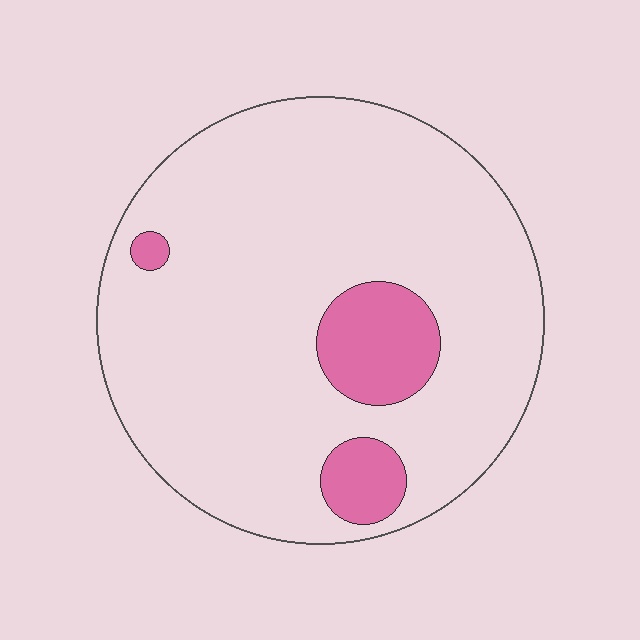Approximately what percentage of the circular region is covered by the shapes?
Approximately 10%.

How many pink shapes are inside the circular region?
3.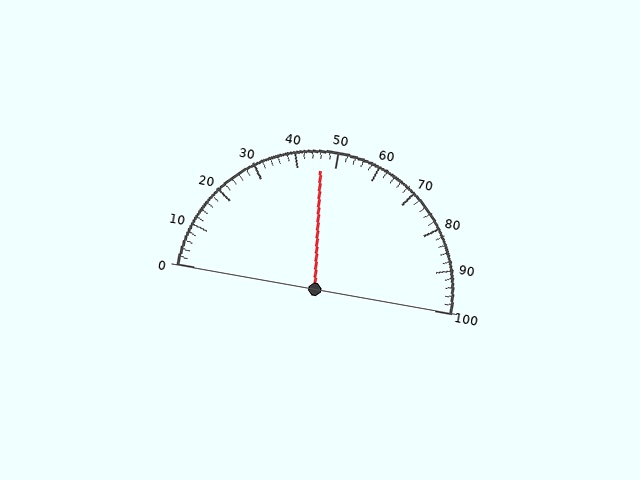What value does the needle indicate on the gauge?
The needle indicates approximately 46.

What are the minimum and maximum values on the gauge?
The gauge ranges from 0 to 100.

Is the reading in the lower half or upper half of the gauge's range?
The reading is in the lower half of the range (0 to 100).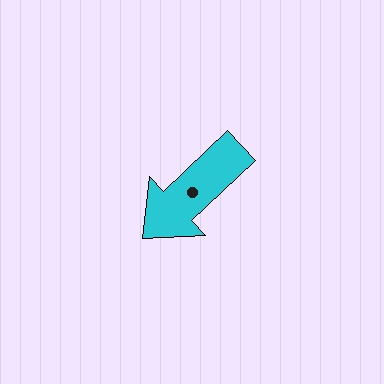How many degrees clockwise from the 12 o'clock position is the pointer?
Approximately 227 degrees.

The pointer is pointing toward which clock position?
Roughly 8 o'clock.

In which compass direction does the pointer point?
Southwest.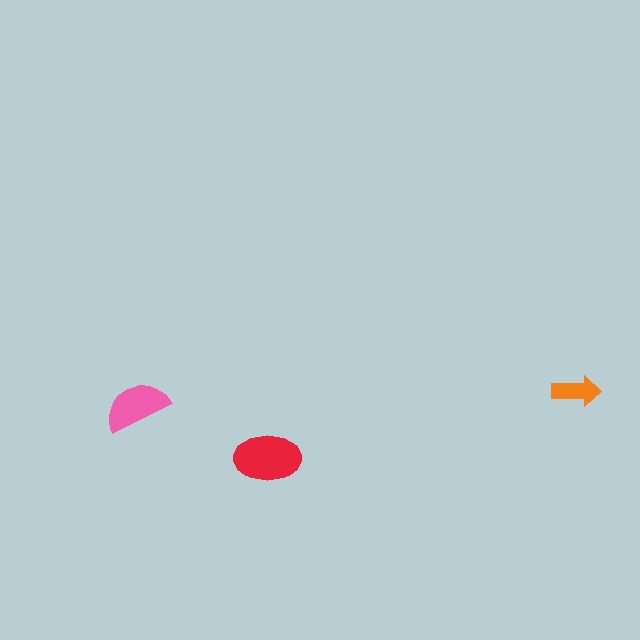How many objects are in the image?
There are 3 objects in the image.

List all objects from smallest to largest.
The orange arrow, the pink semicircle, the red ellipse.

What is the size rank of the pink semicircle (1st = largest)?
2nd.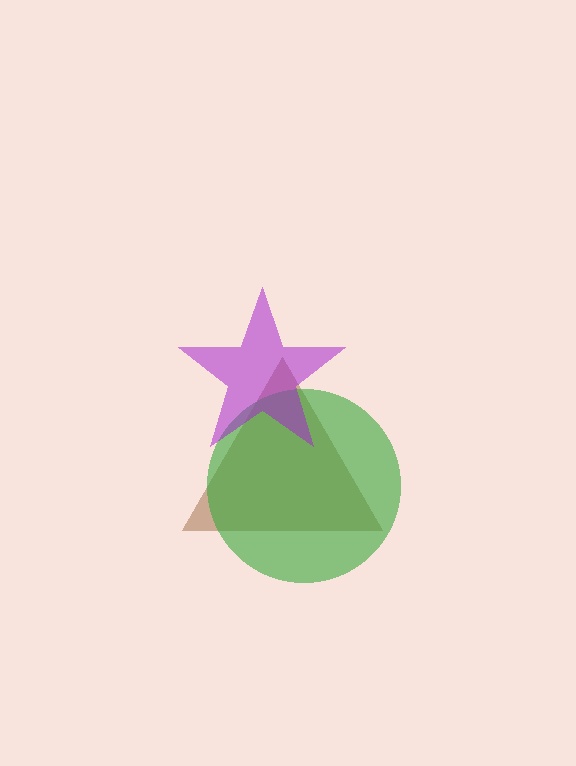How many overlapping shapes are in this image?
There are 3 overlapping shapes in the image.